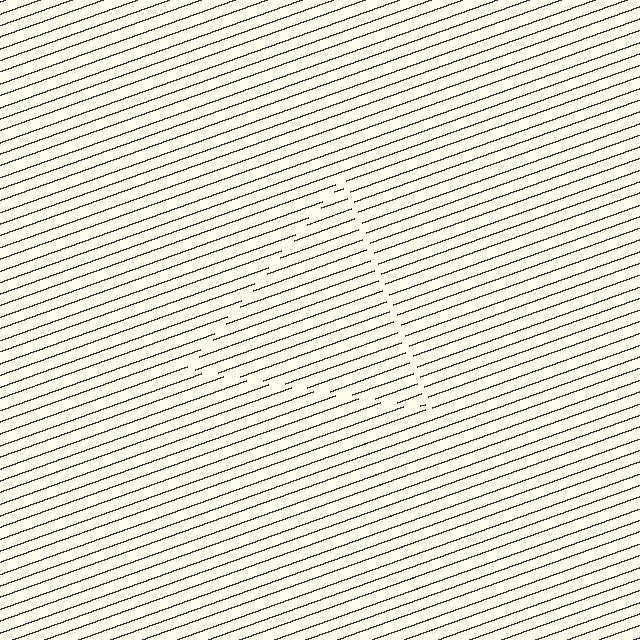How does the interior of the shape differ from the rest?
The interior of the shape contains the same grating, shifted by half a period — the contour is defined by the phase discontinuity where line-ends from the inner and outer gratings abut.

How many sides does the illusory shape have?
3 sides — the line-ends trace a triangle.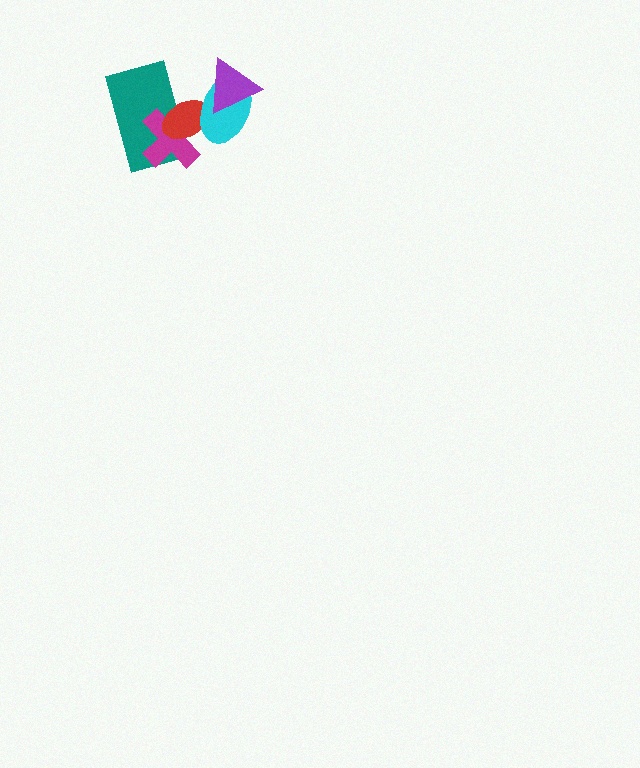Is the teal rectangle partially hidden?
Yes, it is partially covered by another shape.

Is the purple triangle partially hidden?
No, no other shape covers it.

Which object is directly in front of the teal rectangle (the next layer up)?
The magenta cross is directly in front of the teal rectangle.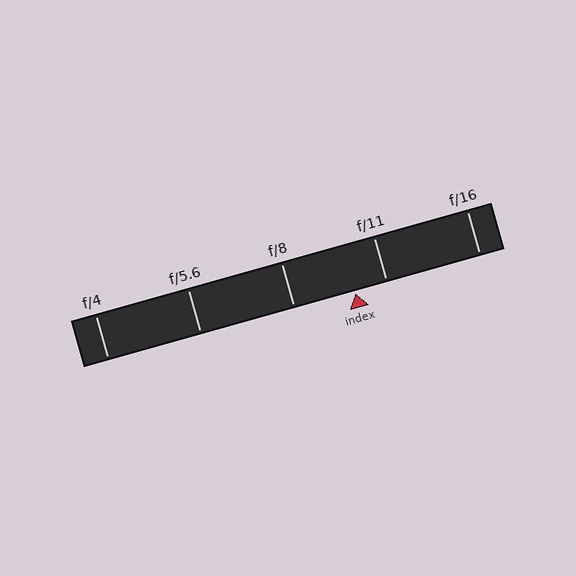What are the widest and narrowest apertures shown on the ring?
The widest aperture shown is f/4 and the narrowest is f/16.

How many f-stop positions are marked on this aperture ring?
There are 5 f-stop positions marked.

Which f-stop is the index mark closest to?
The index mark is closest to f/11.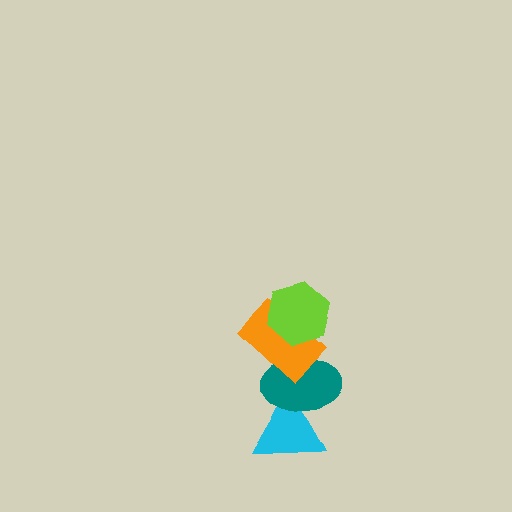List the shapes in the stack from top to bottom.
From top to bottom: the lime hexagon, the orange rectangle, the teal ellipse, the cyan triangle.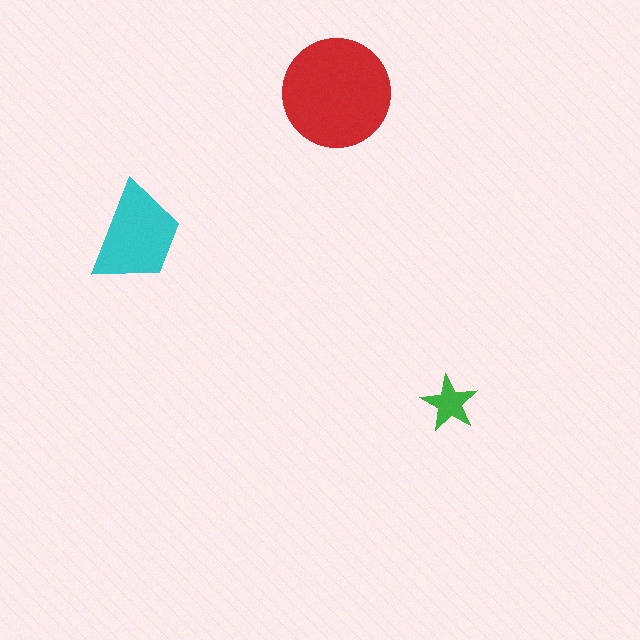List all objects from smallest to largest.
The green star, the cyan trapezoid, the red circle.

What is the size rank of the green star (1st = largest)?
3rd.